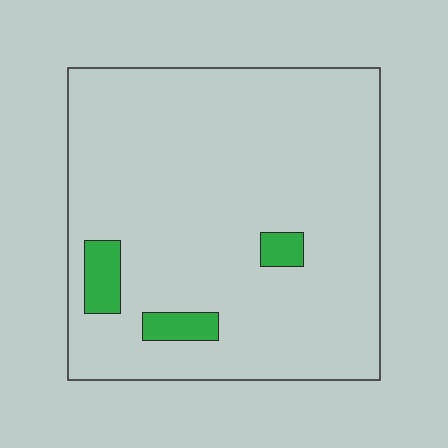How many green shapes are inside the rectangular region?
3.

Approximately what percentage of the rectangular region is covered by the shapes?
Approximately 5%.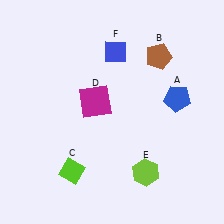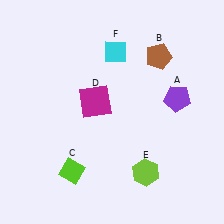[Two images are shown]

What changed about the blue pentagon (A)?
In Image 1, A is blue. In Image 2, it changed to purple.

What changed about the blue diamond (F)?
In Image 1, F is blue. In Image 2, it changed to cyan.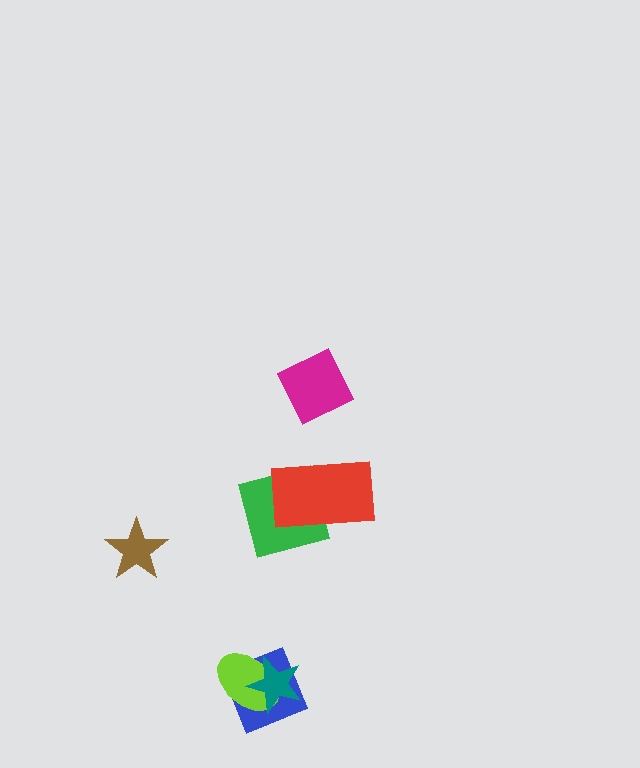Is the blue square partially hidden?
Yes, it is partially covered by another shape.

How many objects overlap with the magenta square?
0 objects overlap with the magenta square.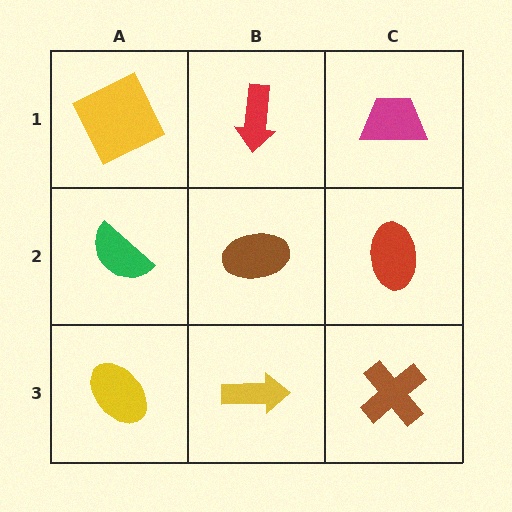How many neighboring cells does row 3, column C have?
2.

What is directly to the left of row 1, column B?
A yellow square.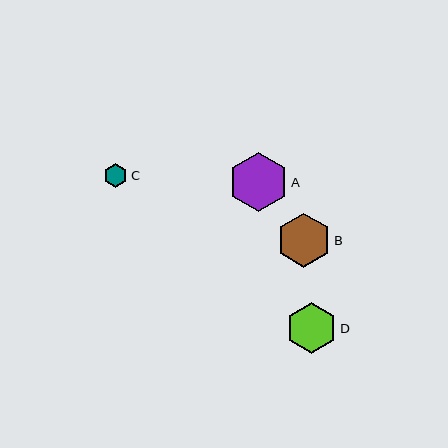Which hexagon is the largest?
Hexagon A is the largest with a size of approximately 59 pixels.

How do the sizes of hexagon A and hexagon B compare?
Hexagon A and hexagon B are approximately the same size.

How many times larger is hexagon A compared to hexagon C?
Hexagon A is approximately 2.5 times the size of hexagon C.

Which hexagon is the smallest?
Hexagon C is the smallest with a size of approximately 24 pixels.